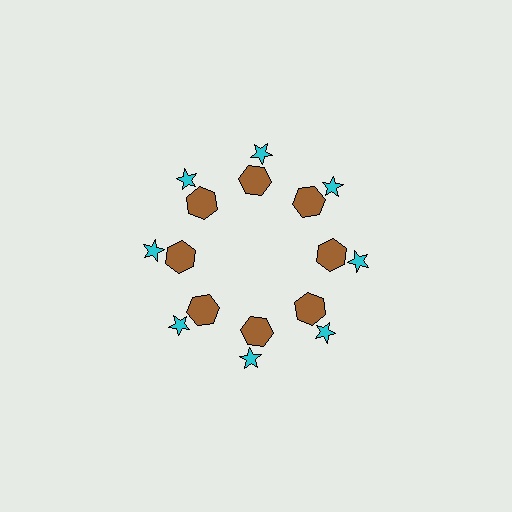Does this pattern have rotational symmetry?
Yes, this pattern has 8-fold rotational symmetry. It looks the same after rotating 45 degrees around the center.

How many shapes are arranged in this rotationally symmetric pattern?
There are 16 shapes, arranged in 8 groups of 2.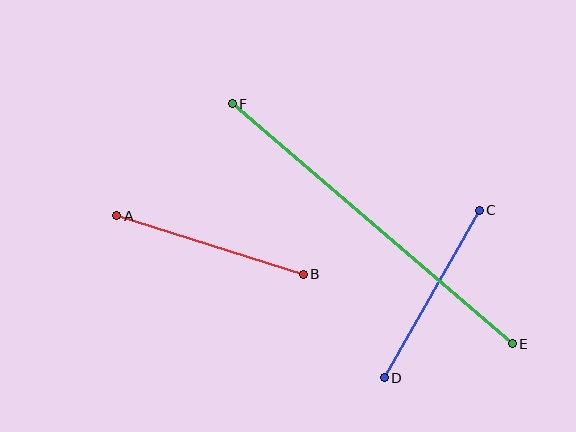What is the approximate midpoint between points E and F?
The midpoint is at approximately (372, 224) pixels.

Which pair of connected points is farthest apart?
Points E and F are farthest apart.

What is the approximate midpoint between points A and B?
The midpoint is at approximately (210, 245) pixels.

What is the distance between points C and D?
The distance is approximately 193 pixels.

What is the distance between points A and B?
The distance is approximately 196 pixels.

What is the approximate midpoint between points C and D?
The midpoint is at approximately (432, 294) pixels.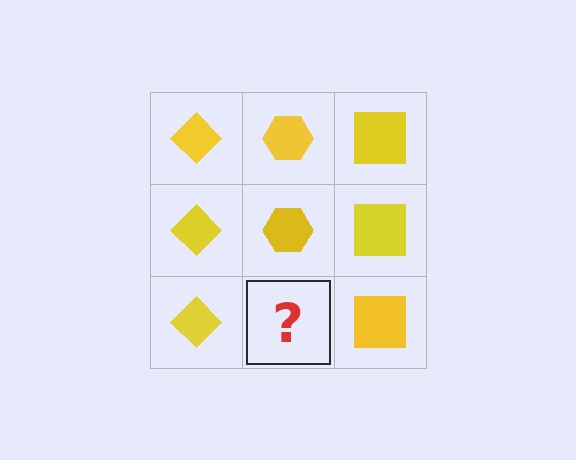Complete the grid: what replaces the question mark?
The question mark should be replaced with a yellow hexagon.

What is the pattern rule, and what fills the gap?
The rule is that each column has a consistent shape. The gap should be filled with a yellow hexagon.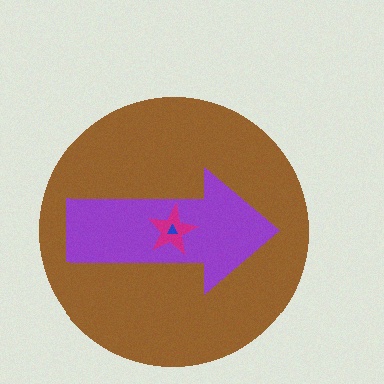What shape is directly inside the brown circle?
The purple arrow.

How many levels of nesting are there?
4.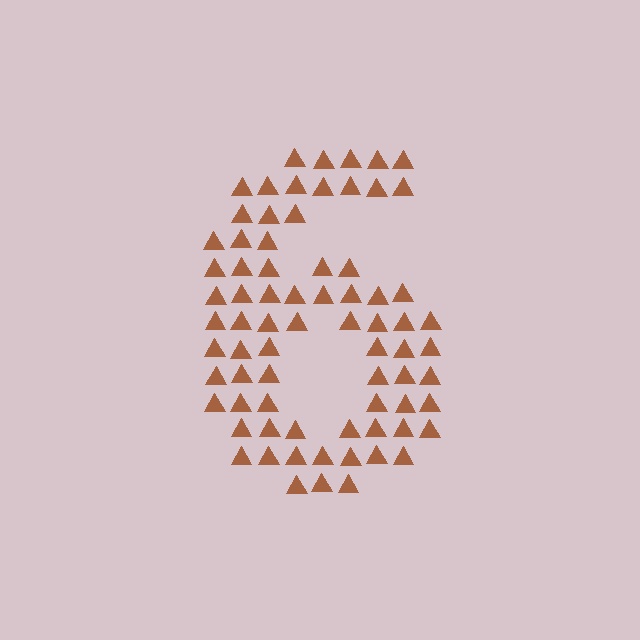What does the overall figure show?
The overall figure shows the digit 6.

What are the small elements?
The small elements are triangles.